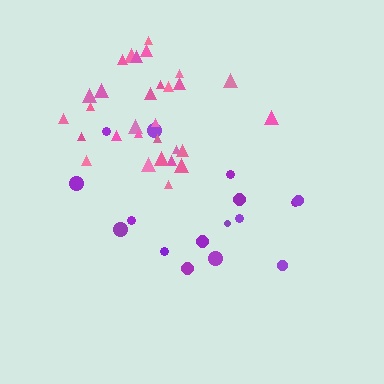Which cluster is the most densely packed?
Pink.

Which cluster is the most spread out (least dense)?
Purple.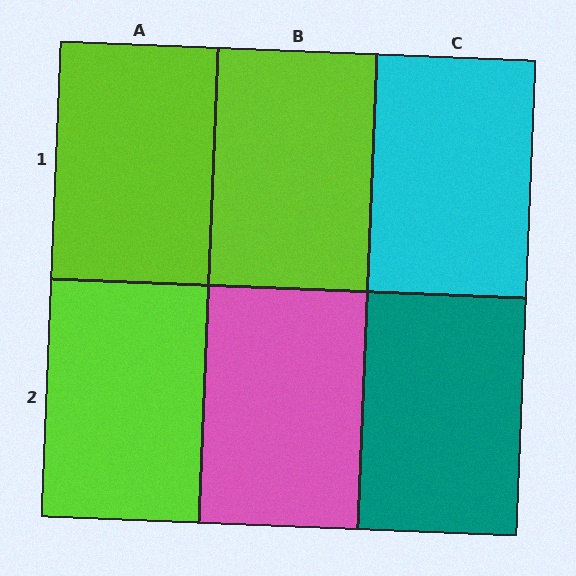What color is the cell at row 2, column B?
Pink.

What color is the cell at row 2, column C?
Teal.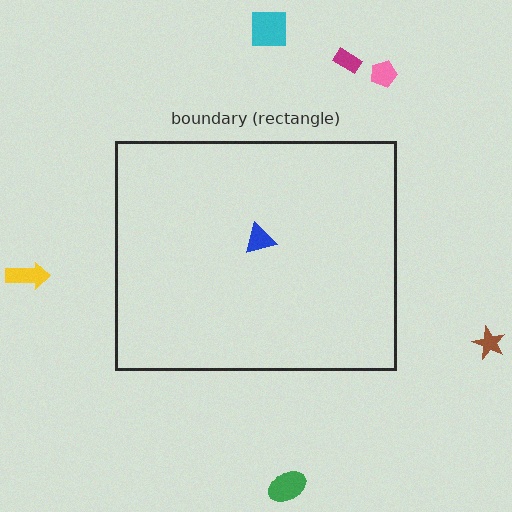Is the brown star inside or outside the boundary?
Outside.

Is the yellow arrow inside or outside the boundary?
Outside.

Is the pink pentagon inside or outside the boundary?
Outside.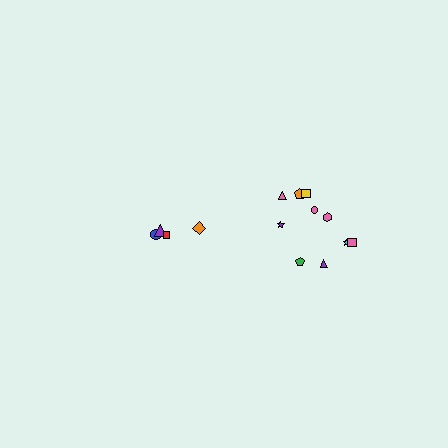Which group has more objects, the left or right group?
The right group.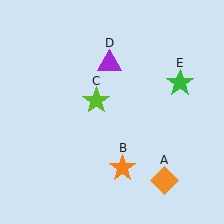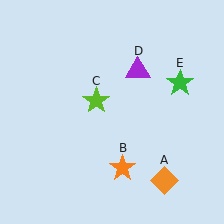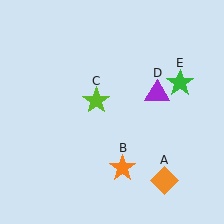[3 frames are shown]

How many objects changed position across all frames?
1 object changed position: purple triangle (object D).